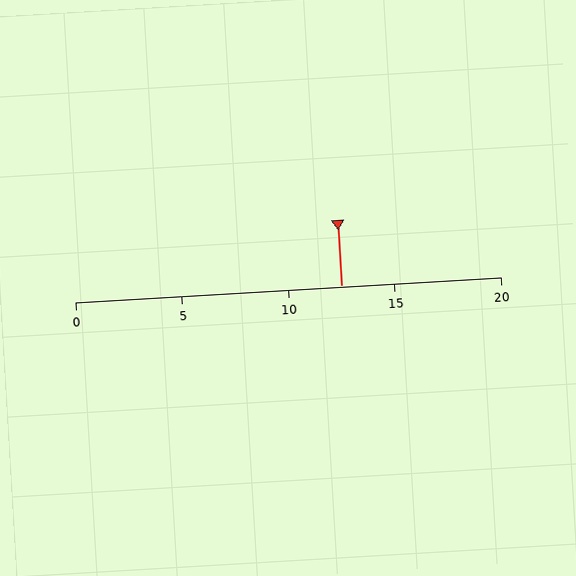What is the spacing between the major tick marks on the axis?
The major ticks are spaced 5 apart.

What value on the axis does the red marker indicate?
The marker indicates approximately 12.5.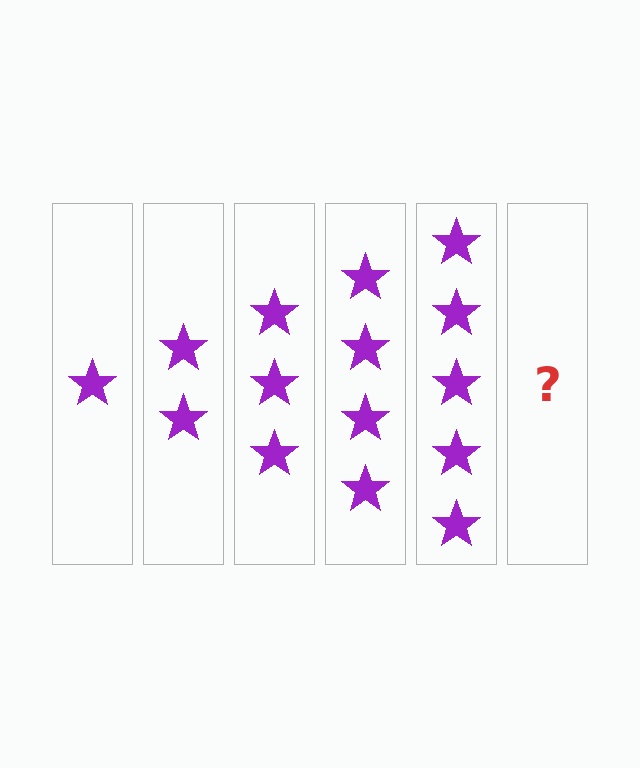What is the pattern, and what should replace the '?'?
The pattern is that each step adds one more star. The '?' should be 6 stars.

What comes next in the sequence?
The next element should be 6 stars.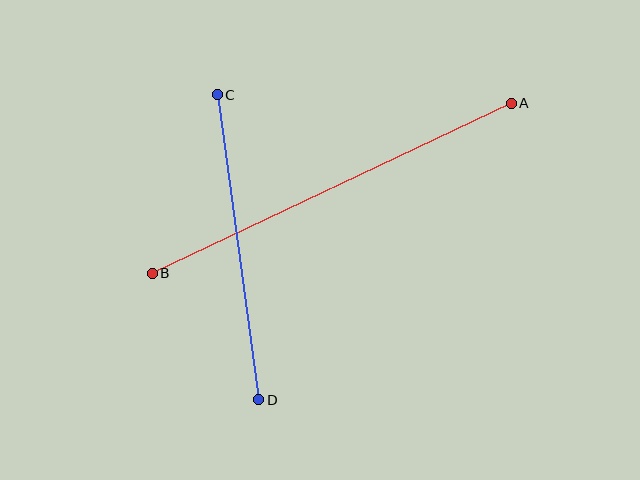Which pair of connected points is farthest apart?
Points A and B are farthest apart.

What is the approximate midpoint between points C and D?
The midpoint is at approximately (238, 247) pixels.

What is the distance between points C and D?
The distance is approximately 308 pixels.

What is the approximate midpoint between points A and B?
The midpoint is at approximately (332, 188) pixels.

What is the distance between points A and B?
The distance is approximately 397 pixels.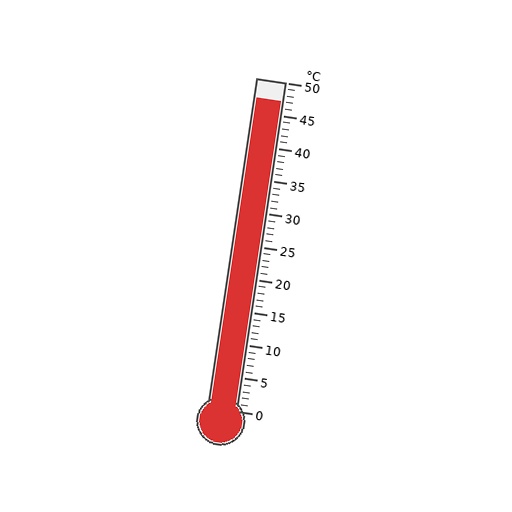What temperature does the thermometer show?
The thermometer shows approximately 47°C.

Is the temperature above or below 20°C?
The temperature is above 20°C.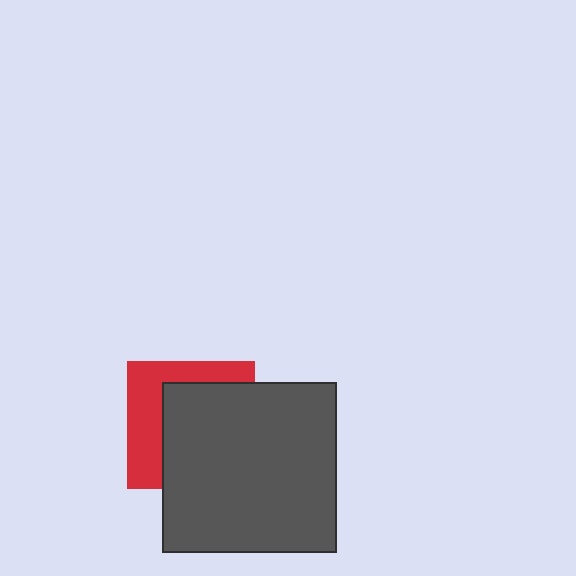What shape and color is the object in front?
The object in front is a dark gray rectangle.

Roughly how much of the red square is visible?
A small part of it is visible (roughly 38%).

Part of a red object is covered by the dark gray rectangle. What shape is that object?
It is a square.